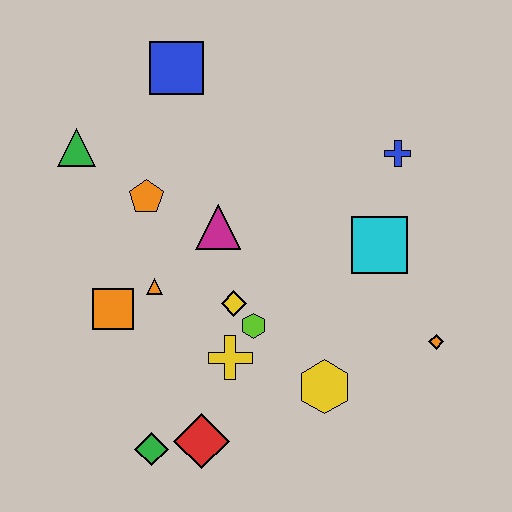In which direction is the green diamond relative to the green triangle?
The green diamond is below the green triangle.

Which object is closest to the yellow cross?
The lime hexagon is closest to the yellow cross.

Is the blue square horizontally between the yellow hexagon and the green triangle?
Yes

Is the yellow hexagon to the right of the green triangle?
Yes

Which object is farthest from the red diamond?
The blue square is farthest from the red diamond.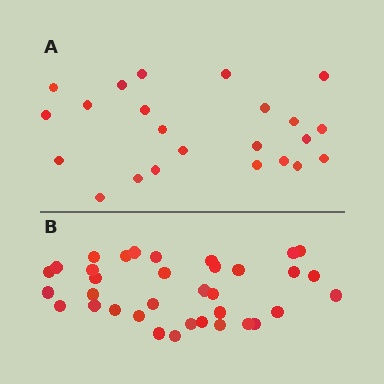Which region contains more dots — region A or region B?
Region B (the bottom region) has more dots.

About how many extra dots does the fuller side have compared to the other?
Region B has roughly 12 or so more dots than region A.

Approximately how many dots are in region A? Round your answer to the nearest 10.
About 20 dots. (The exact count is 23, which rounds to 20.)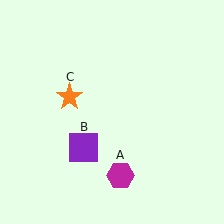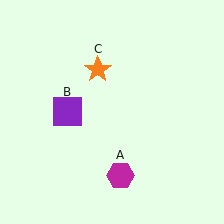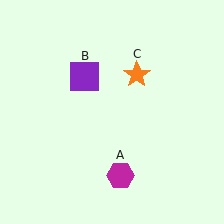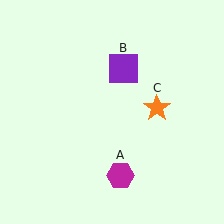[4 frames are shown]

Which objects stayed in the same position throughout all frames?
Magenta hexagon (object A) remained stationary.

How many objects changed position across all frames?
2 objects changed position: purple square (object B), orange star (object C).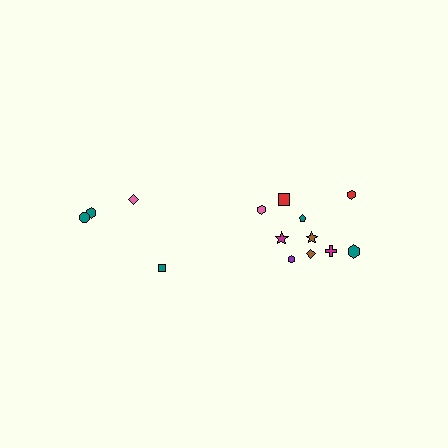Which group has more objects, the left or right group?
The right group.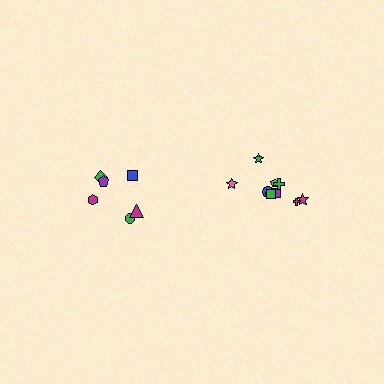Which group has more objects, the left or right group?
The right group.